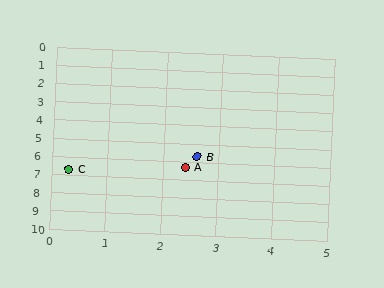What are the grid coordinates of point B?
Point B is at approximately (2.6, 5.7).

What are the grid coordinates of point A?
Point A is at approximately (2.4, 6.3).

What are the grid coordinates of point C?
Point C is at approximately (0.3, 6.7).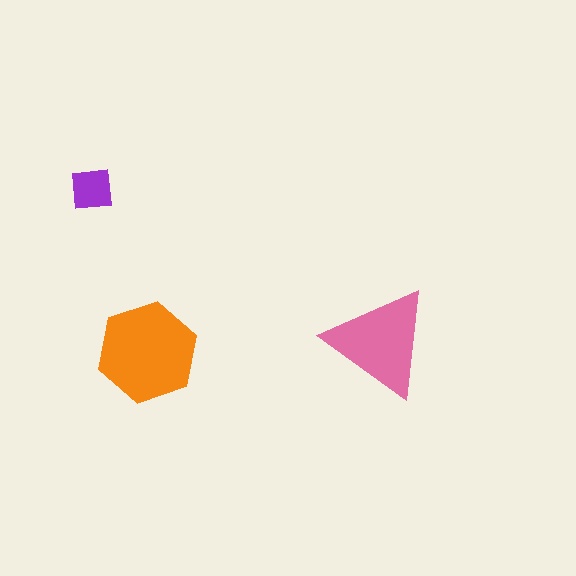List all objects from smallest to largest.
The purple square, the pink triangle, the orange hexagon.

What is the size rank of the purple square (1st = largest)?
3rd.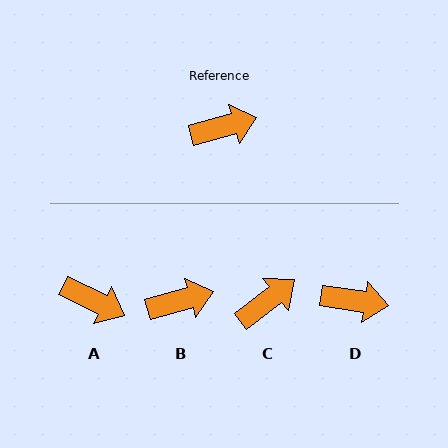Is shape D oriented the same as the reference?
No, it is off by about 24 degrees.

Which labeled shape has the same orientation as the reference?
B.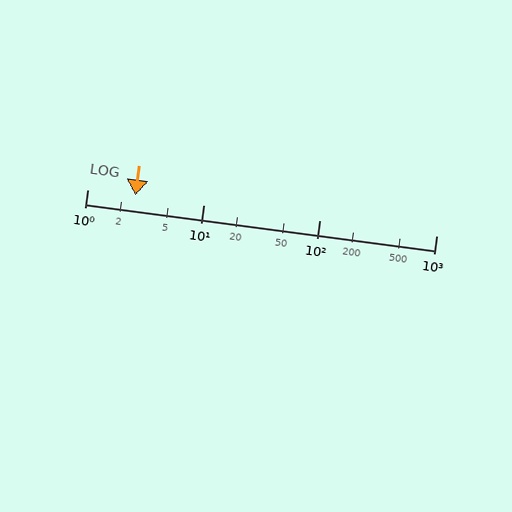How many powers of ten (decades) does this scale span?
The scale spans 3 decades, from 1 to 1000.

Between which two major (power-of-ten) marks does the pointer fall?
The pointer is between 1 and 10.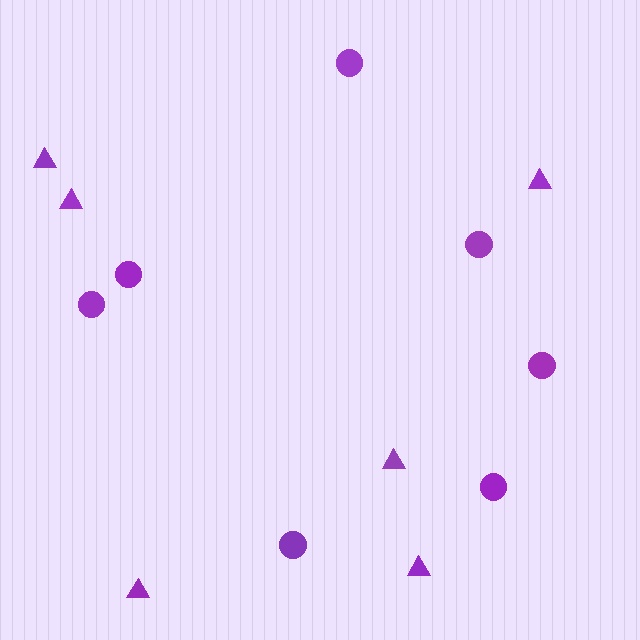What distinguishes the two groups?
There are 2 groups: one group of circles (7) and one group of triangles (6).